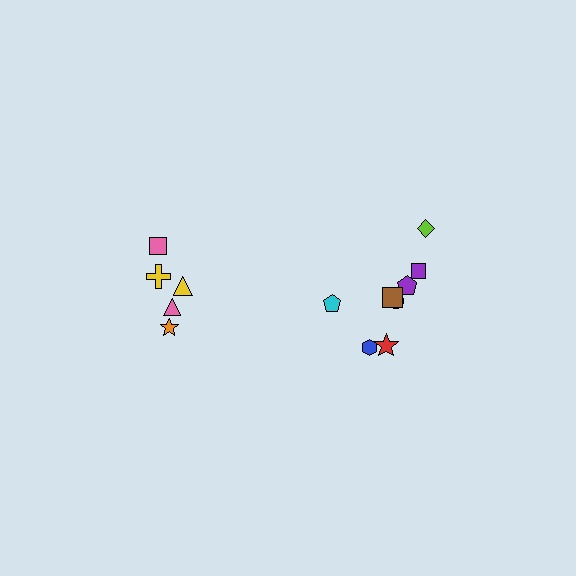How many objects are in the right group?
There are 8 objects.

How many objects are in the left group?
There are 5 objects.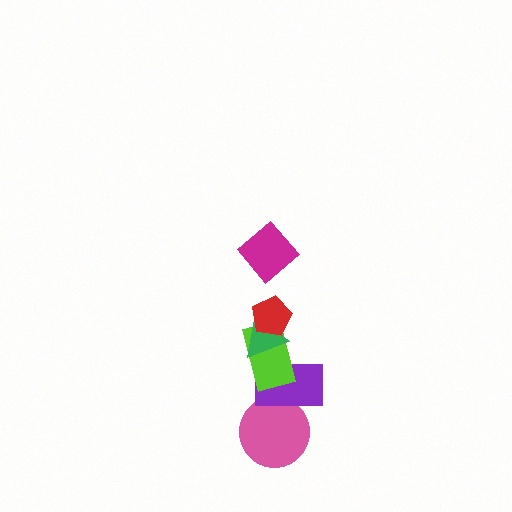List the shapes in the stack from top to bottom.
From top to bottom: the magenta diamond, the red pentagon, the green triangle, the lime rectangle, the purple rectangle, the pink circle.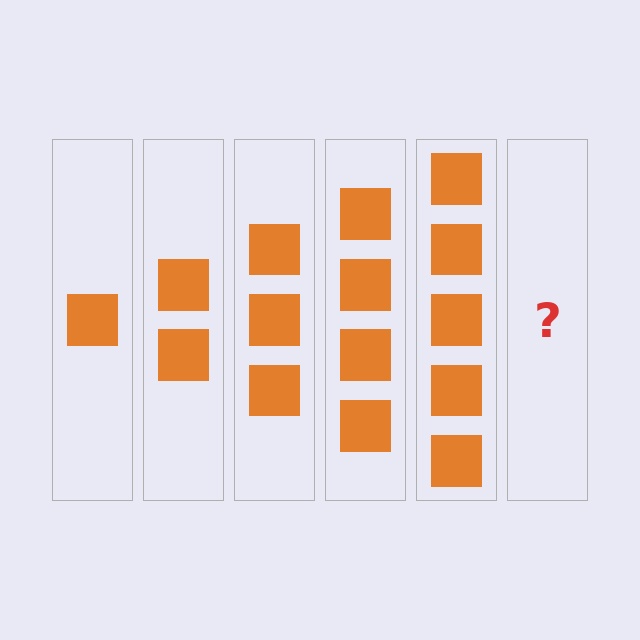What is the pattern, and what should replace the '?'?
The pattern is that each step adds one more square. The '?' should be 6 squares.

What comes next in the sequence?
The next element should be 6 squares.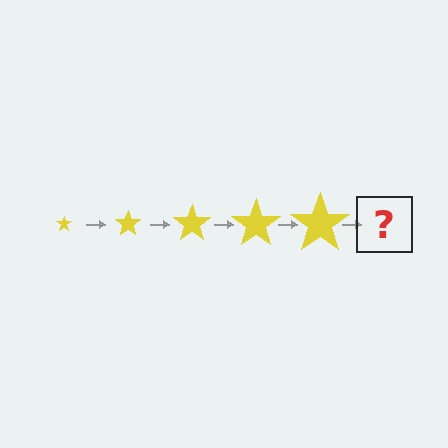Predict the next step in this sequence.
The next step is a yellow star, larger than the previous one.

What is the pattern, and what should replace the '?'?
The pattern is that the star gets progressively larger each step. The '?' should be a yellow star, larger than the previous one.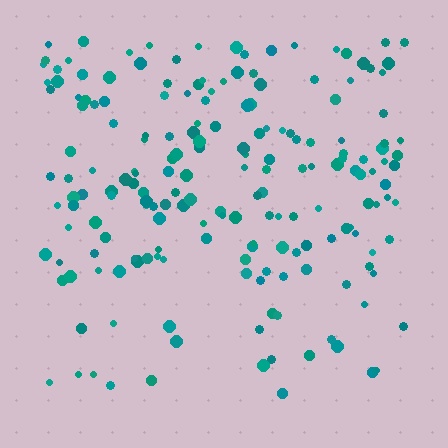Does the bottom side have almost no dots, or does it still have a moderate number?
Still a moderate number, just noticeably fewer than the top.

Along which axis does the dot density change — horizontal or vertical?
Vertical.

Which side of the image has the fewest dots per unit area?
The bottom.